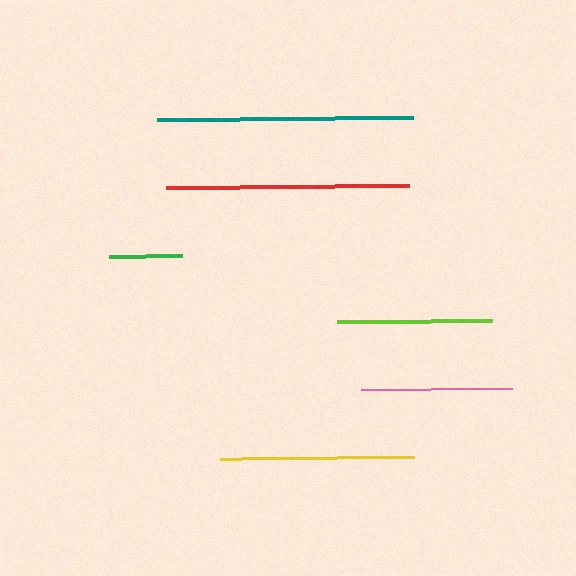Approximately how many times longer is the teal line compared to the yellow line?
The teal line is approximately 1.3 times the length of the yellow line.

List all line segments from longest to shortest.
From longest to shortest: teal, red, yellow, lime, pink, green.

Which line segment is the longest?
The teal line is the longest at approximately 256 pixels.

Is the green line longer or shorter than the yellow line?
The yellow line is longer than the green line.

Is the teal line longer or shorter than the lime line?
The teal line is longer than the lime line.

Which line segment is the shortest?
The green line is the shortest at approximately 74 pixels.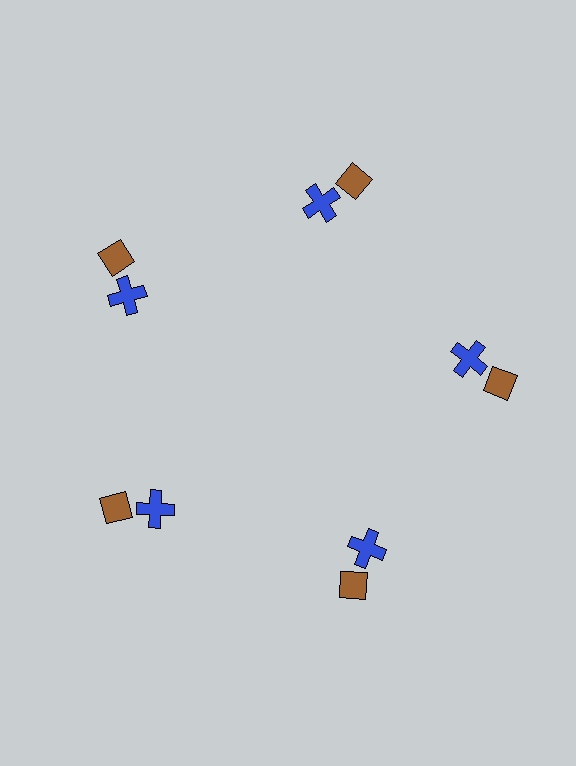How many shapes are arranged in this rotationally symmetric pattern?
There are 10 shapes, arranged in 5 groups of 2.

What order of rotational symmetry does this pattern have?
This pattern has 5-fold rotational symmetry.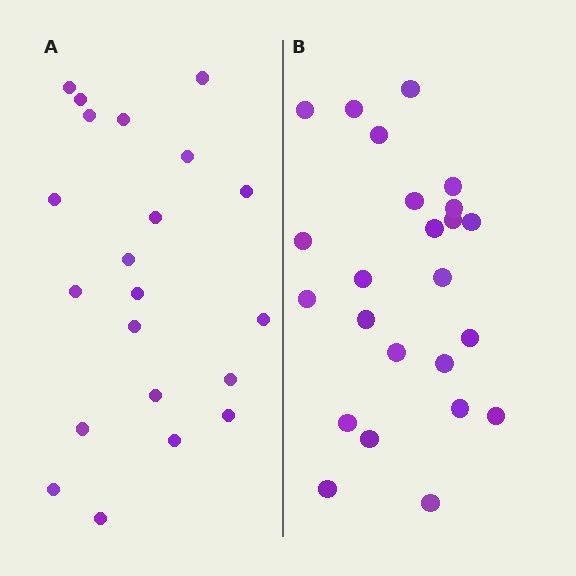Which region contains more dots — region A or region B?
Region B (the right region) has more dots.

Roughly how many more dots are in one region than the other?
Region B has just a few more — roughly 2 or 3 more dots than region A.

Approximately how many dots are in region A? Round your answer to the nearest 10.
About 20 dots. (The exact count is 21, which rounds to 20.)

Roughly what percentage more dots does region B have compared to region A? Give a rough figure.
About 15% more.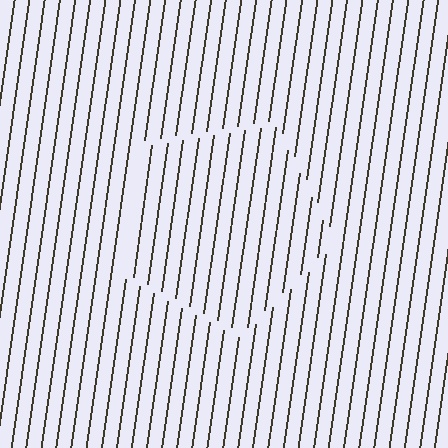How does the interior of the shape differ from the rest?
The interior of the shape contains the same grating, shifted by half a period — the contour is defined by the phase discontinuity where line-ends from the inner and outer gratings abut.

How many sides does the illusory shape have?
5 sides — the line-ends trace a pentagon.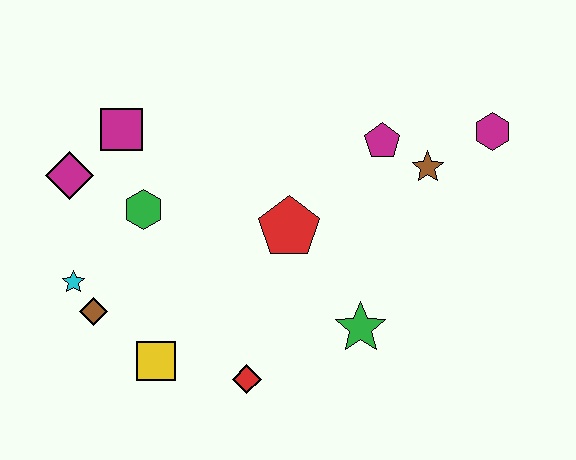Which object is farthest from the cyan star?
The magenta hexagon is farthest from the cyan star.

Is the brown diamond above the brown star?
No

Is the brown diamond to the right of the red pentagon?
No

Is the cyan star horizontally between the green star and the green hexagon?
No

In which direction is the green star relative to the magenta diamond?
The green star is to the right of the magenta diamond.